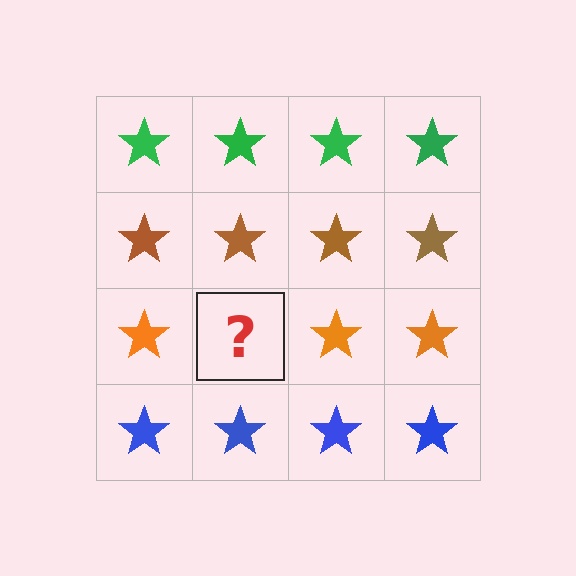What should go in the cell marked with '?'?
The missing cell should contain an orange star.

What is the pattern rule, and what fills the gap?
The rule is that each row has a consistent color. The gap should be filled with an orange star.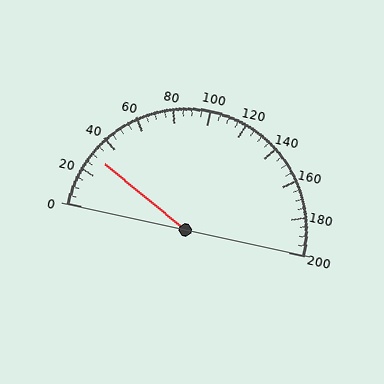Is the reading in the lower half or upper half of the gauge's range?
The reading is in the lower half of the range (0 to 200).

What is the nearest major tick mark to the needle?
The nearest major tick mark is 40.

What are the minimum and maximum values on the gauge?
The gauge ranges from 0 to 200.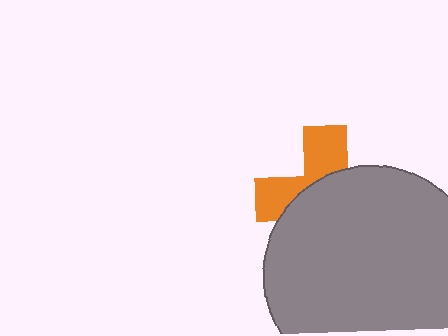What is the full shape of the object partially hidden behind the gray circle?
The partially hidden object is an orange cross.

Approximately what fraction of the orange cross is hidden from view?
Roughly 64% of the orange cross is hidden behind the gray circle.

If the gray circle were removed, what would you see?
You would see the complete orange cross.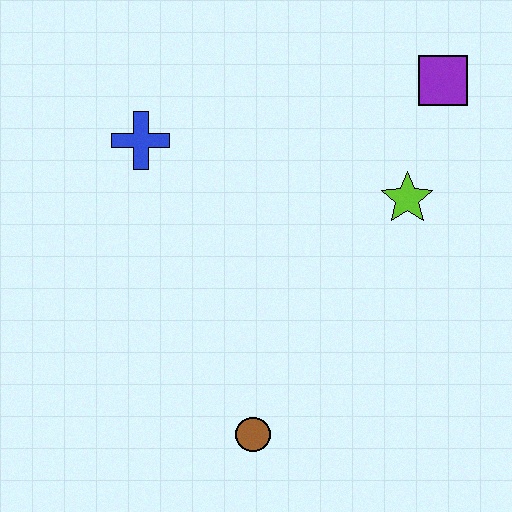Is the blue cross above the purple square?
No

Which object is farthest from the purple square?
The brown circle is farthest from the purple square.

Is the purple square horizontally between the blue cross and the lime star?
No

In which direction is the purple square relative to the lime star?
The purple square is above the lime star.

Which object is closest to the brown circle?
The lime star is closest to the brown circle.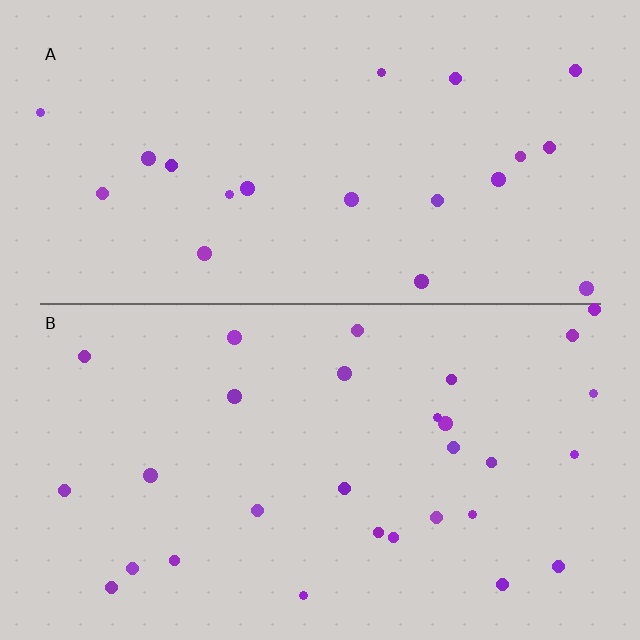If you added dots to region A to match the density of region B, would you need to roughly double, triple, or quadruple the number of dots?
Approximately double.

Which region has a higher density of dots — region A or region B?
B (the bottom).